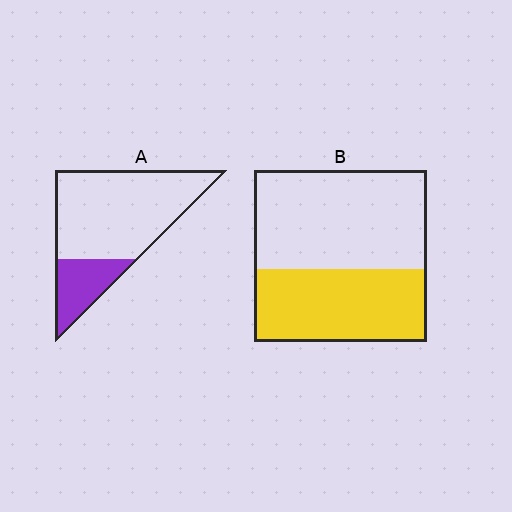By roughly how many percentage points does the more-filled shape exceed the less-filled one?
By roughly 20 percentage points (B over A).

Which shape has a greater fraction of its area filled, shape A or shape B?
Shape B.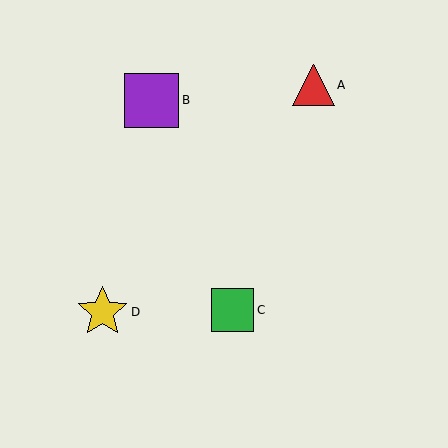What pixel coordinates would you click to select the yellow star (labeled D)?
Click at (103, 312) to select the yellow star D.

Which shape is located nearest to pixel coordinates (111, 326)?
The yellow star (labeled D) at (103, 312) is nearest to that location.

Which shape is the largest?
The purple square (labeled B) is the largest.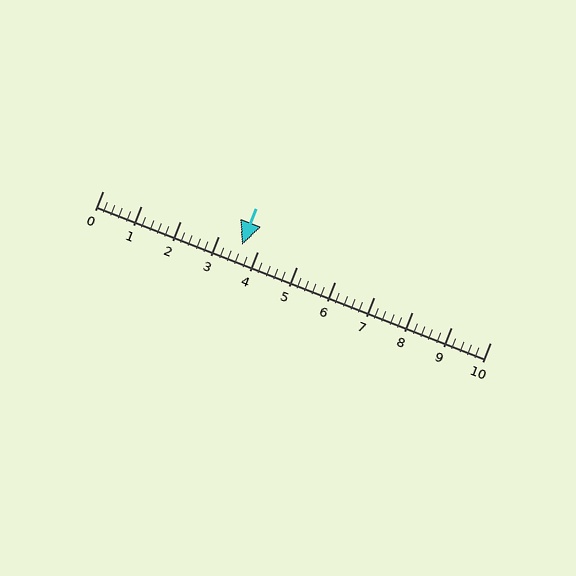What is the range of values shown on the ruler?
The ruler shows values from 0 to 10.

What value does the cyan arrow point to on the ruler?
The cyan arrow points to approximately 3.6.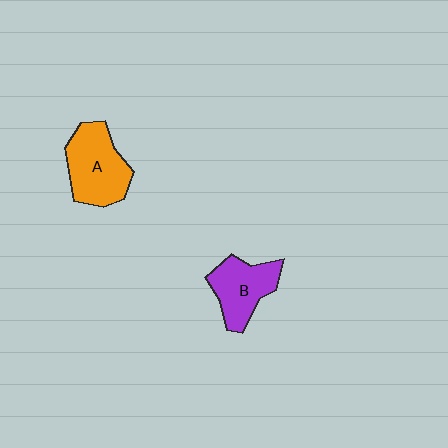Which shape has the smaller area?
Shape B (purple).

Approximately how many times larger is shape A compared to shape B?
Approximately 1.2 times.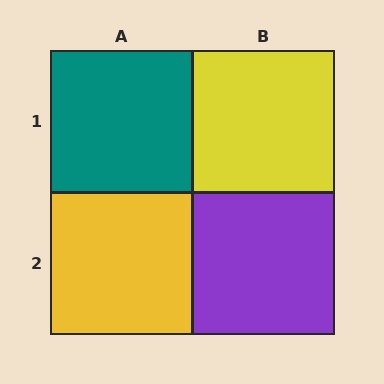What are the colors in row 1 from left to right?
Teal, yellow.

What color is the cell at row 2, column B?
Purple.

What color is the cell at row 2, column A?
Yellow.